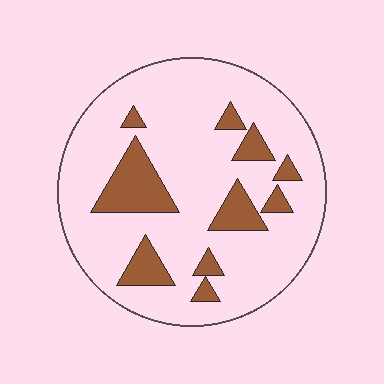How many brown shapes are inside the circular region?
10.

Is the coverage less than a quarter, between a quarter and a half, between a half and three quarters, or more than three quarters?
Less than a quarter.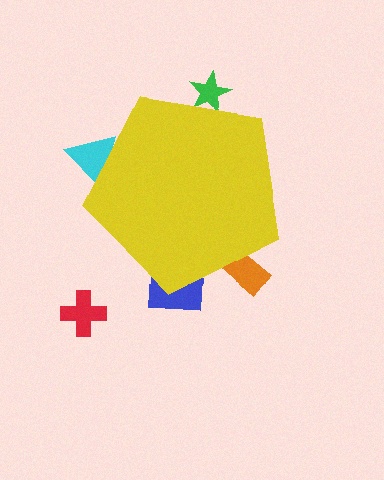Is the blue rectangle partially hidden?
Yes, the blue rectangle is partially hidden behind the yellow pentagon.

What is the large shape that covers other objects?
A yellow pentagon.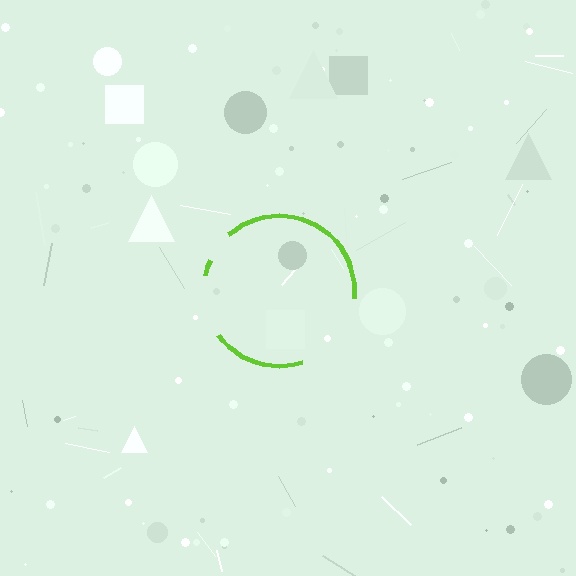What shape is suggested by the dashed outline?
The dashed outline suggests a circle.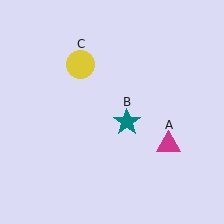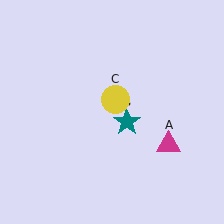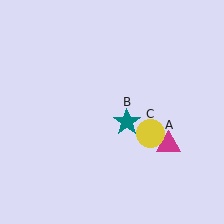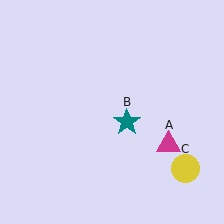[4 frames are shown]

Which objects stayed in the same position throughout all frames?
Magenta triangle (object A) and teal star (object B) remained stationary.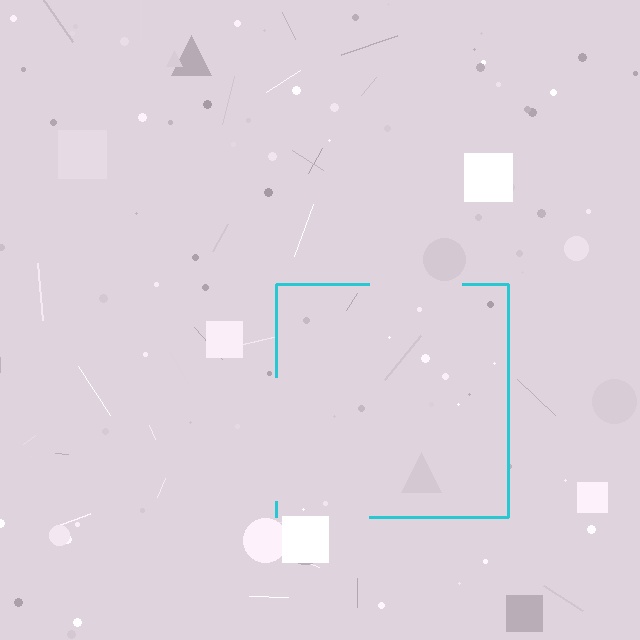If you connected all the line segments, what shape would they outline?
They would outline a square.